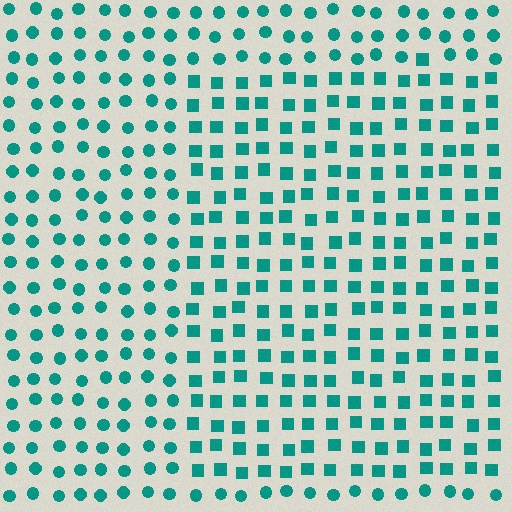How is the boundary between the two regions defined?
The boundary is defined by a change in element shape: squares inside vs. circles outside. All elements share the same color and spacing.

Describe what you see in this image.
The image is filled with small teal elements arranged in a uniform grid. A rectangle-shaped region contains squares, while the surrounding area contains circles. The boundary is defined purely by the change in element shape.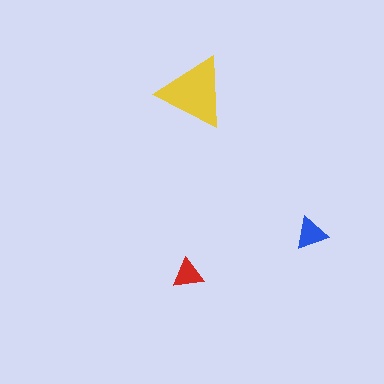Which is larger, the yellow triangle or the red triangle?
The yellow one.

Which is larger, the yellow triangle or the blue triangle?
The yellow one.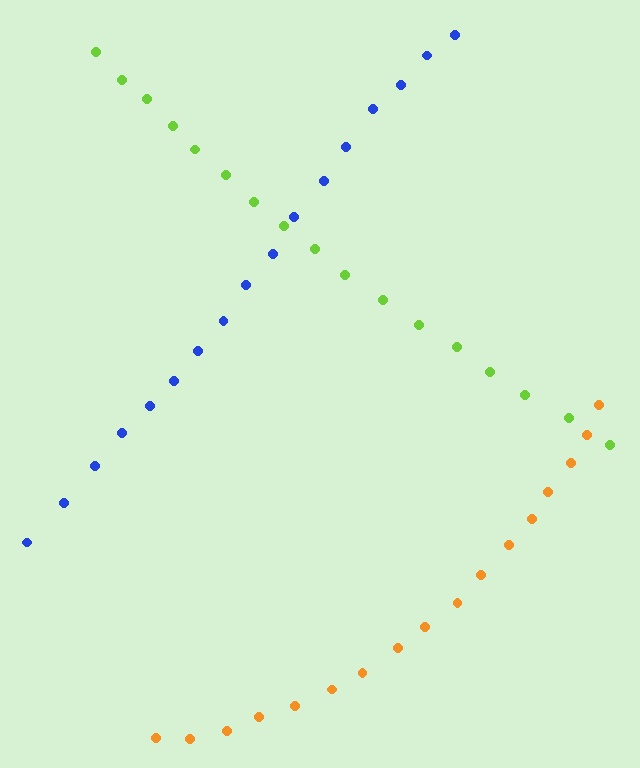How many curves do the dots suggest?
There are 3 distinct paths.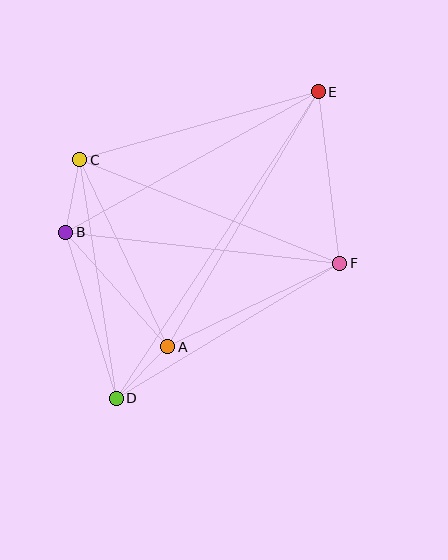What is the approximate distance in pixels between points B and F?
The distance between B and F is approximately 276 pixels.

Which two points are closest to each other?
Points A and D are closest to each other.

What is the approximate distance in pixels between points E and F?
The distance between E and F is approximately 173 pixels.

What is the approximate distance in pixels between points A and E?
The distance between A and E is approximately 296 pixels.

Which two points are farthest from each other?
Points D and E are farthest from each other.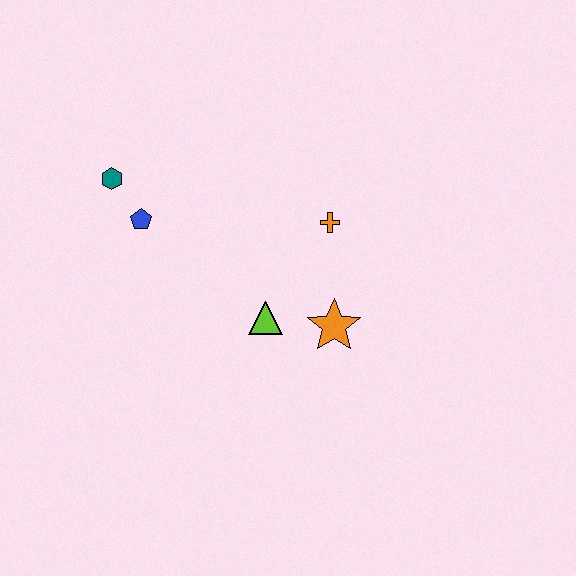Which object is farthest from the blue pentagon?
The orange star is farthest from the blue pentagon.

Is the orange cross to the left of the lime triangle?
No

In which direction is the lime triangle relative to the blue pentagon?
The lime triangle is to the right of the blue pentagon.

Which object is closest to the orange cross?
The orange star is closest to the orange cross.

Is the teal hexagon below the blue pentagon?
No